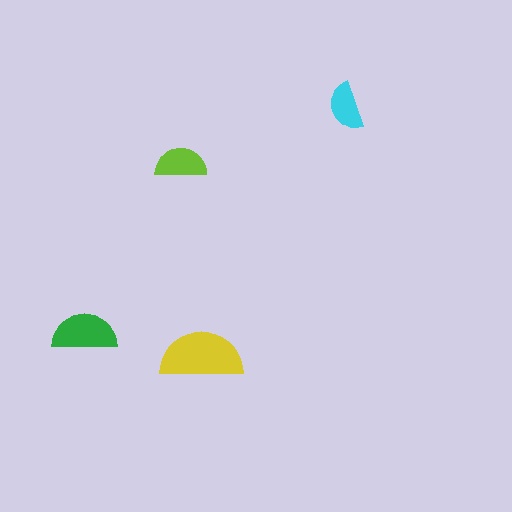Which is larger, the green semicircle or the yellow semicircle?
The yellow one.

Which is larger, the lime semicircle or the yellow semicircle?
The yellow one.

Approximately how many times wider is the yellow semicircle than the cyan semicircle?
About 1.5 times wider.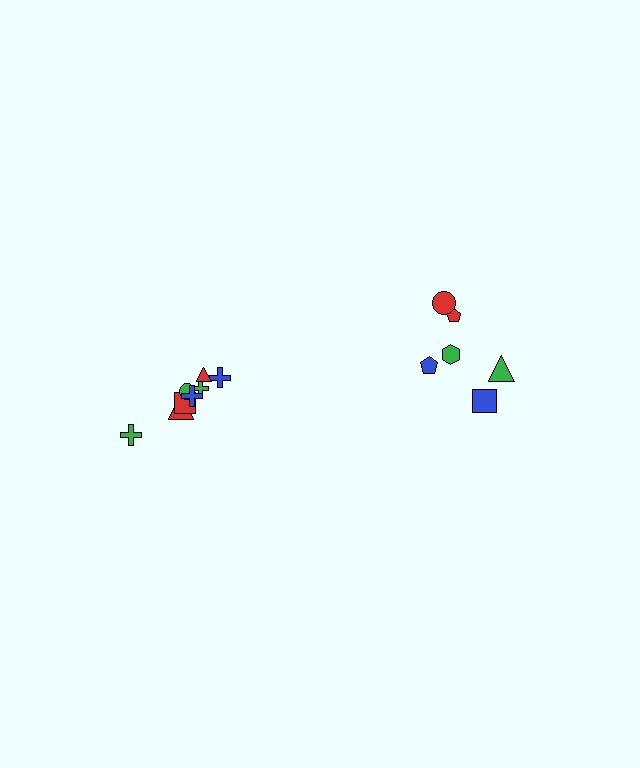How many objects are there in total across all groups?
There are 14 objects.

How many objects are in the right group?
There are 6 objects.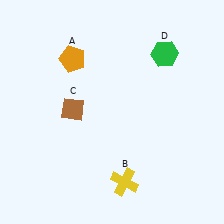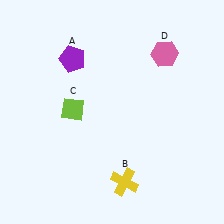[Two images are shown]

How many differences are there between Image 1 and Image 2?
There are 3 differences between the two images.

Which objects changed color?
A changed from orange to purple. C changed from brown to lime. D changed from green to pink.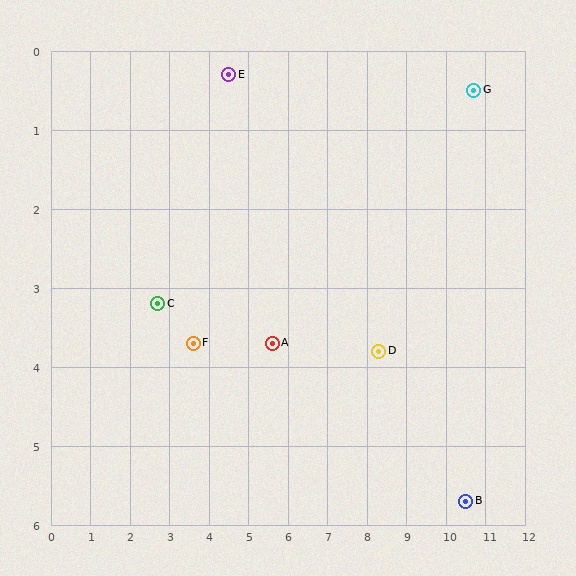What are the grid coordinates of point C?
Point C is at approximately (2.7, 3.2).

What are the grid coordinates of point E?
Point E is at approximately (4.5, 0.3).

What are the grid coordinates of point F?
Point F is at approximately (3.6, 3.7).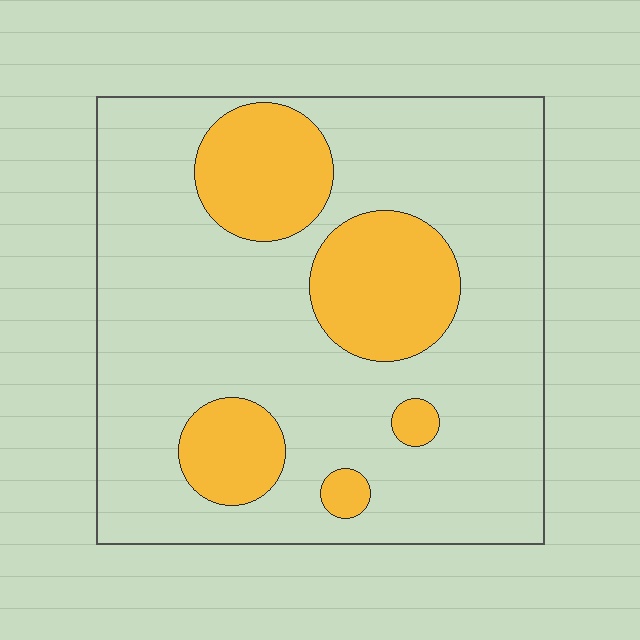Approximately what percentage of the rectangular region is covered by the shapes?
Approximately 25%.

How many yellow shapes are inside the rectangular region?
5.